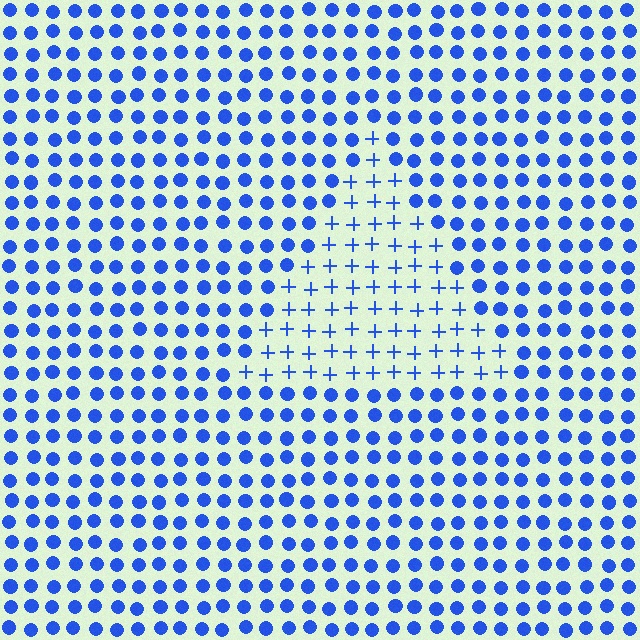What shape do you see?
I see a triangle.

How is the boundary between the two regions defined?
The boundary is defined by a change in element shape: plus signs inside vs. circles outside. All elements share the same color and spacing.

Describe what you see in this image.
The image is filled with small blue elements arranged in a uniform grid. A triangle-shaped region contains plus signs, while the surrounding area contains circles. The boundary is defined purely by the change in element shape.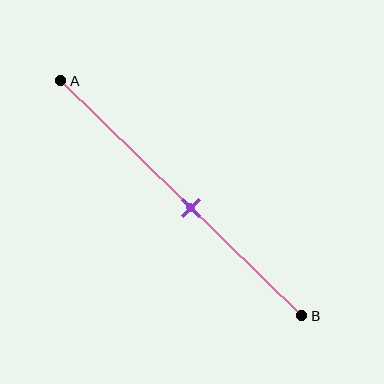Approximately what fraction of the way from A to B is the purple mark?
The purple mark is approximately 55% of the way from A to B.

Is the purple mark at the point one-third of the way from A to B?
No, the mark is at about 55% from A, not at the 33% one-third point.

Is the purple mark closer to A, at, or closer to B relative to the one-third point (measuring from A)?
The purple mark is closer to point B than the one-third point of segment AB.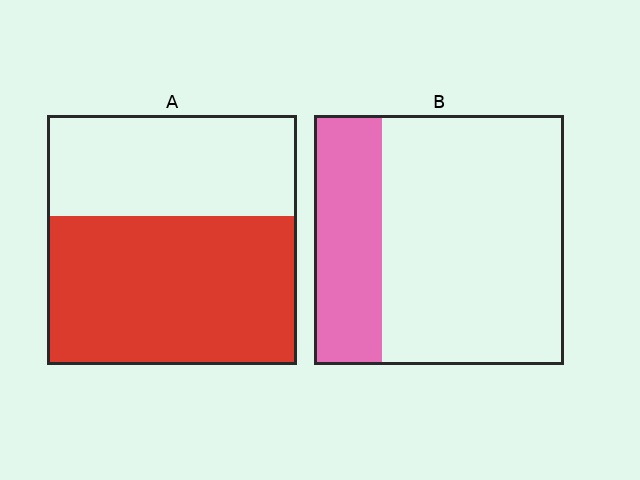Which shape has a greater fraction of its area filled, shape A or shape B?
Shape A.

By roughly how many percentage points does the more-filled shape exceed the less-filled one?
By roughly 30 percentage points (A over B).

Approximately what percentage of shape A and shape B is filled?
A is approximately 60% and B is approximately 25%.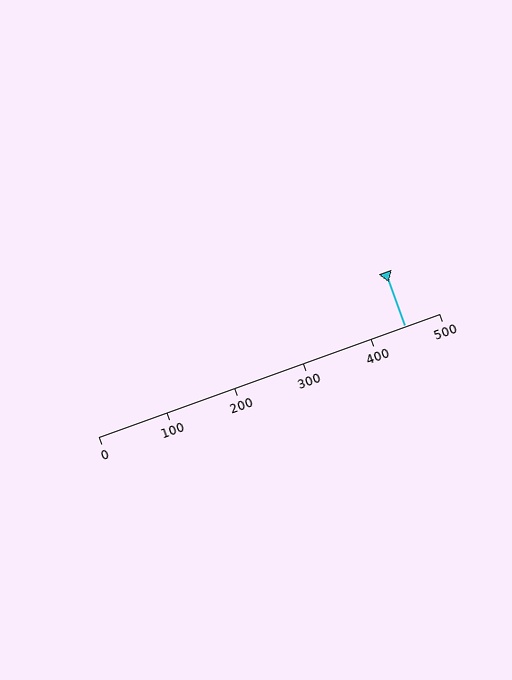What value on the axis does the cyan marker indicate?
The marker indicates approximately 450.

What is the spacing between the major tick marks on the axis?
The major ticks are spaced 100 apart.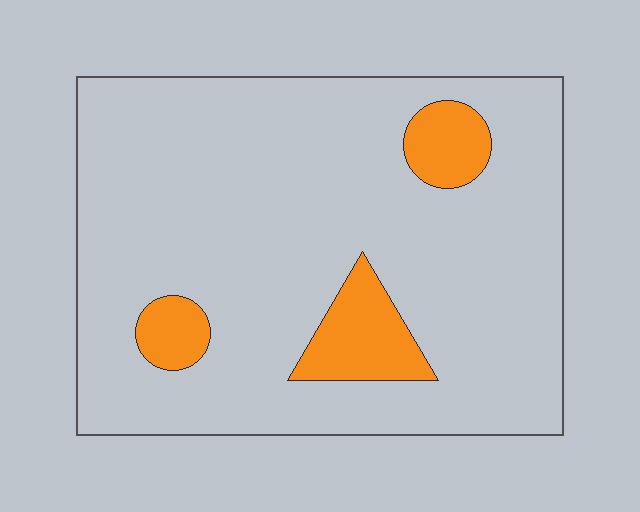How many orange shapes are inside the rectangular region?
3.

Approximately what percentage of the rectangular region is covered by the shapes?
Approximately 10%.